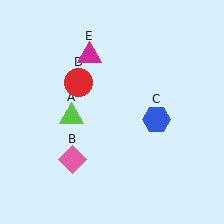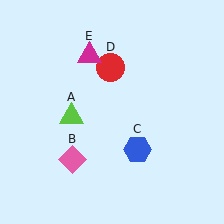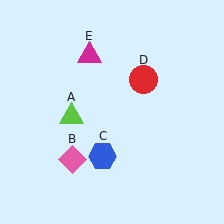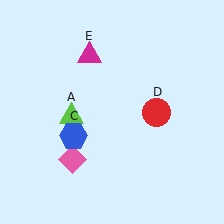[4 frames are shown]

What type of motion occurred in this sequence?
The blue hexagon (object C), red circle (object D) rotated clockwise around the center of the scene.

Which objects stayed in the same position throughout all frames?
Lime triangle (object A) and pink diamond (object B) and magenta triangle (object E) remained stationary.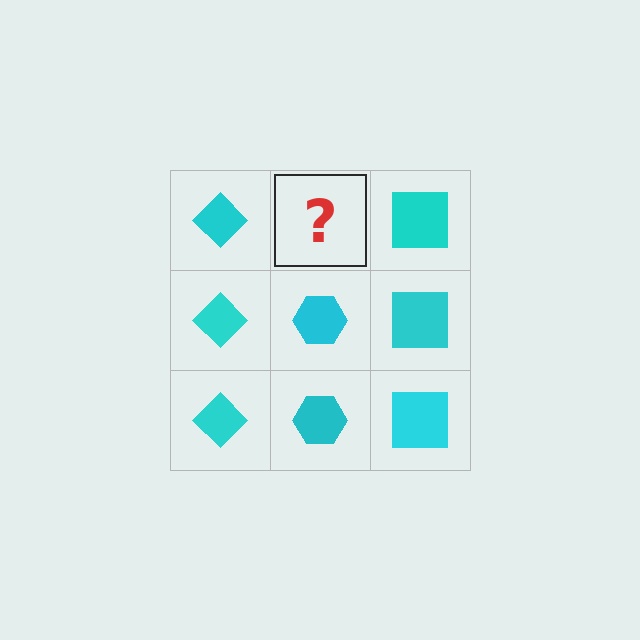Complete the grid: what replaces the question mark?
The question mark should be replaced with a cyan hexagon.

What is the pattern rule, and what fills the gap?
The rule is that each column has a consistent shape. The gap should be filled with a cyan hexagon.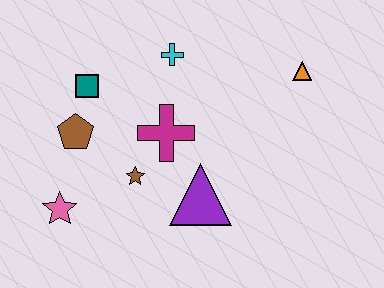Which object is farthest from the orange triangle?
The pink star is farthest from the orange triangle.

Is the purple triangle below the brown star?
Yes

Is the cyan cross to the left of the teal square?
No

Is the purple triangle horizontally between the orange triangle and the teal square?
Yes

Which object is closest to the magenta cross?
The brown star is closest to the magenta cross.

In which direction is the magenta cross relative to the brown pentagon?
The magenta cross is to the right of the brown pentagon.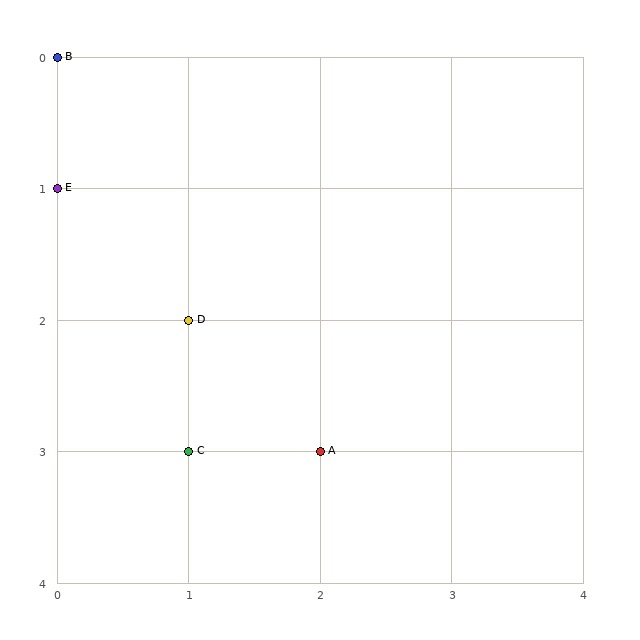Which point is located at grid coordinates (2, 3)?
Point A is at (2, 3).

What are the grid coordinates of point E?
Point E is at grid coordinates (0, 1).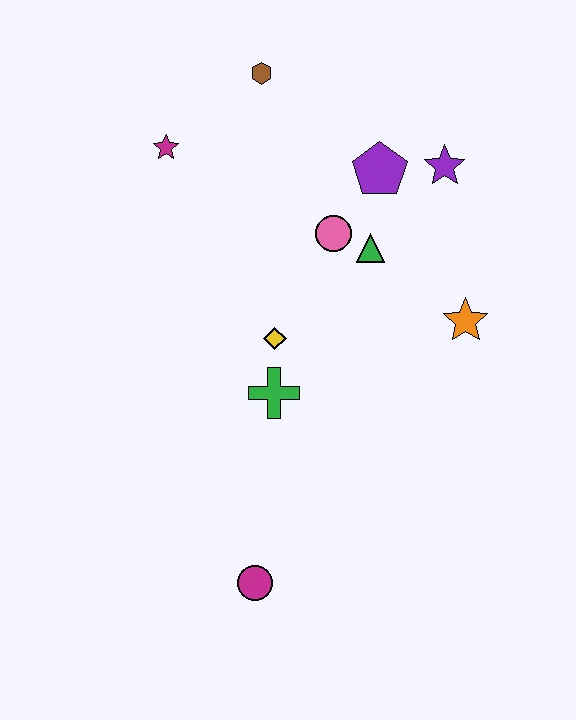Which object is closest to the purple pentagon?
The purple star is closest to the purple pentagon.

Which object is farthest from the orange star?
The magenta star is farthest from the orange star.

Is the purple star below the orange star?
No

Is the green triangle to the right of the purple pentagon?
No